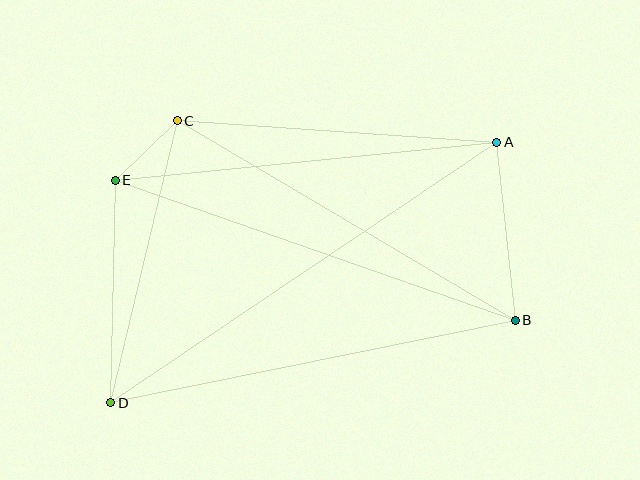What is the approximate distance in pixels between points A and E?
The distance between A and E is approximately 383 pixels.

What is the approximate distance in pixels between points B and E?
The distance between B and E is approximately 424 pixels.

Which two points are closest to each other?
Points C and E are closest to each other.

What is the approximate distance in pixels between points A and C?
The distance between A and C is approximately 320 pixels.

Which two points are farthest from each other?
Points A and D are farthest from each other.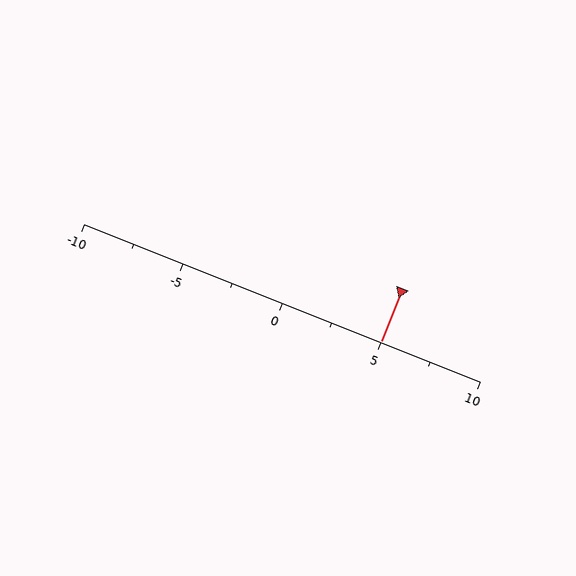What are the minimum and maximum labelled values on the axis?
The axis runs from -10 to 10.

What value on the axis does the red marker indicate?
The marker indicates approximately 5.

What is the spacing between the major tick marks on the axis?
The major ticks are spaced 5 apart.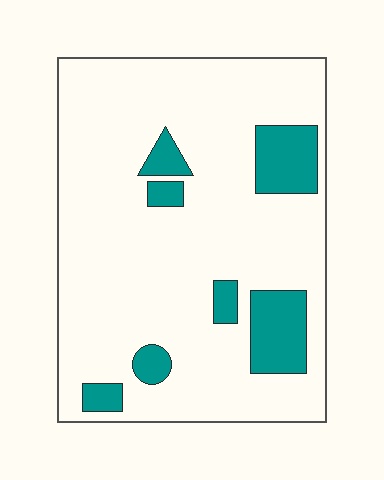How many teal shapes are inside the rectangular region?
7.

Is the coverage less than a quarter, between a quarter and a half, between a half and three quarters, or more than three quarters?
Less than a quarter.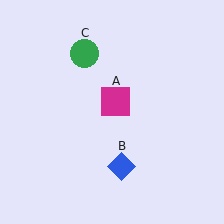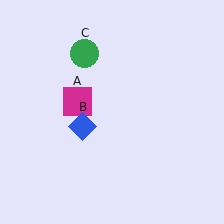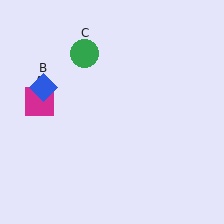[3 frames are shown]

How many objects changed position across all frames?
2 objects changed position: magenta square (object A), blue diamond (object B).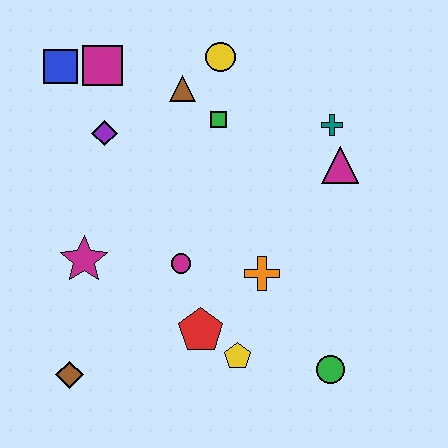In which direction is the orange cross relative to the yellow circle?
The orange cross is below the yellow circle.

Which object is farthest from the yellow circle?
The brown diamond is farthest from the yellow circle.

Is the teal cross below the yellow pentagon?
No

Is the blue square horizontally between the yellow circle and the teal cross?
No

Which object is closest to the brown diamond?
The magenta star is closest to the brown diamond.